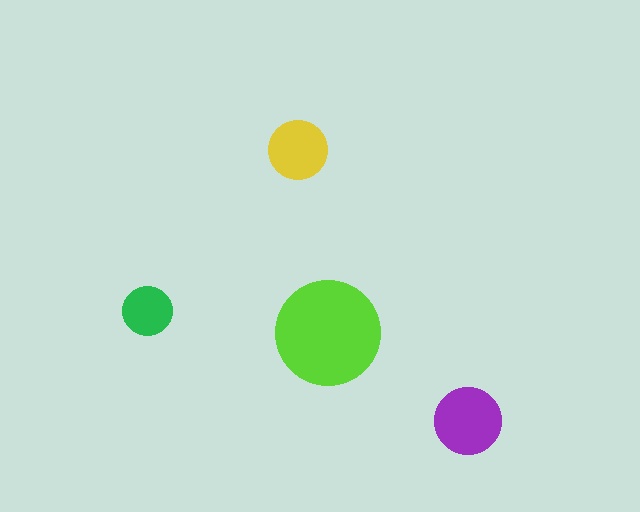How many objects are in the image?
There are 4 objects in the image.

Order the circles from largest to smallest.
the lime one, the purple one, the yellow one, the green one.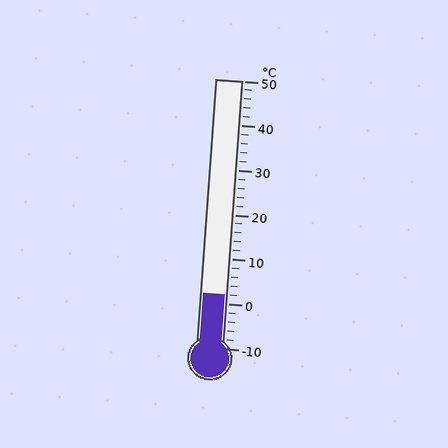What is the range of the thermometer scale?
The thermometer scale ranges from -10°C to 50°C.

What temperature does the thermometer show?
The thermometer shows approximately 2°C.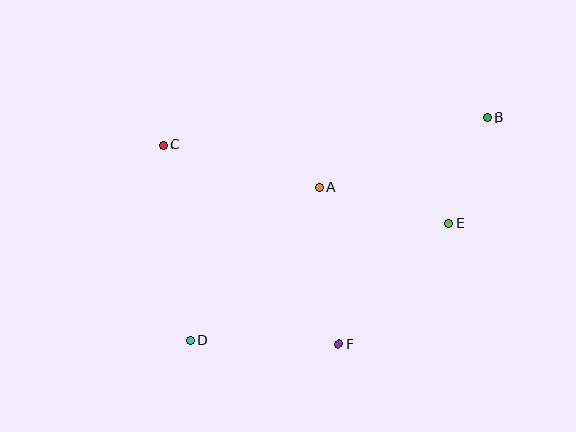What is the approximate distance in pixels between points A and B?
The distance between A and B is approximately 182 pixels.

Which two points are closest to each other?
Points B and E are closest to each other.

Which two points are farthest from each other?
Points B and D are farthest from each other.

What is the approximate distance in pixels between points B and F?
The distance between B and F is approximately 271 pixels.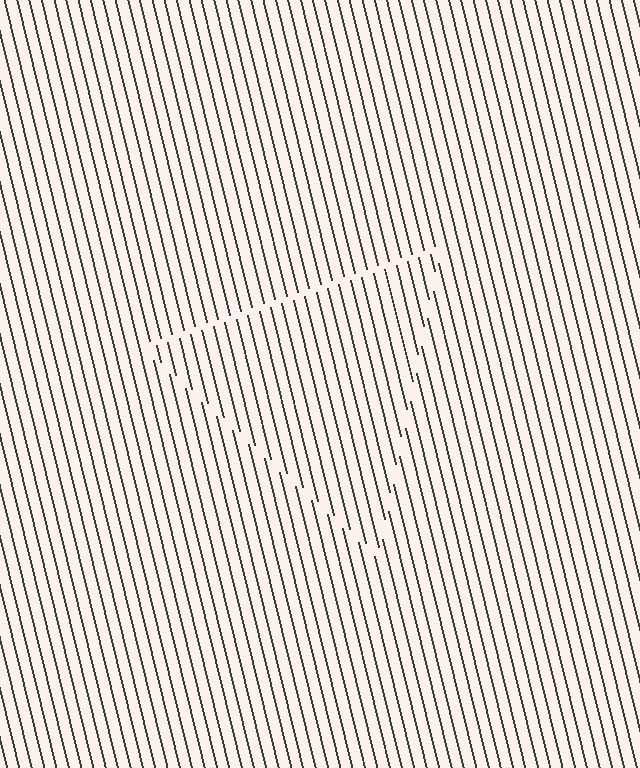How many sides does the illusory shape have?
3 sides — the line-ends trace a triangle.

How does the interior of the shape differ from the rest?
The interior of the shape contains the same grating, shifted by half a period — the contour is defined by the phase discontinuity where line-ends from the inner and outer gratings abut.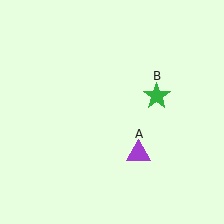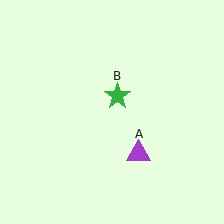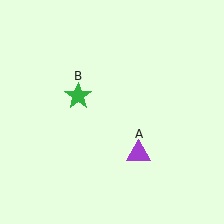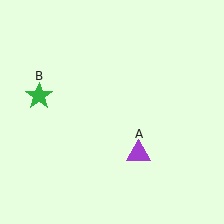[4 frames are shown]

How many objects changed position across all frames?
1 object changed position: green star (object B).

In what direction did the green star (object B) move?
The green star (object B) moved left.